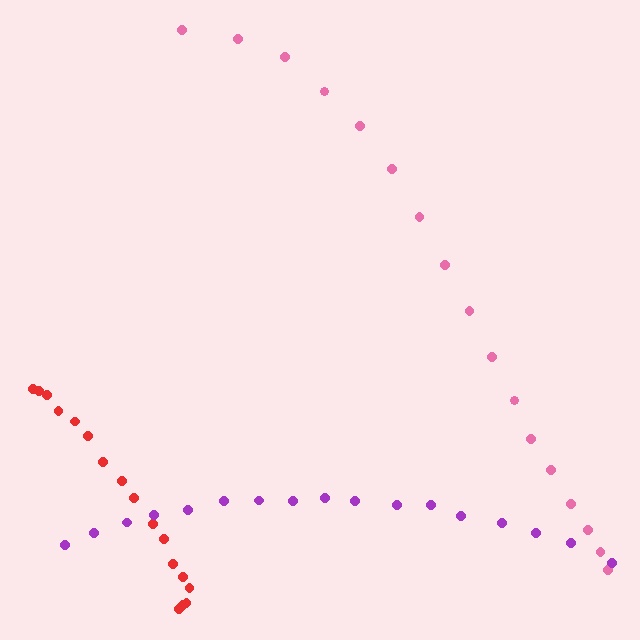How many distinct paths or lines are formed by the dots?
There are 3 distinct paths.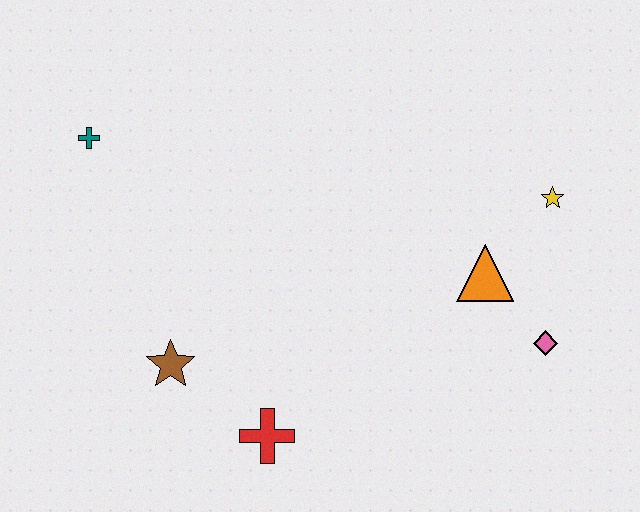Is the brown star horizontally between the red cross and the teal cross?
Yes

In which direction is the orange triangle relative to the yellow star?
The orange triangle is below the yellow star.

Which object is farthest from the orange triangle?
The teal cross is farthest from the orange triangle.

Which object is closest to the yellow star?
The orange triangle is closest to the yellow star.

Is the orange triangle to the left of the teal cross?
No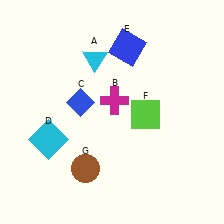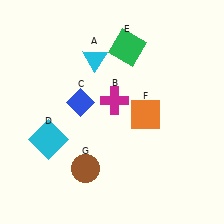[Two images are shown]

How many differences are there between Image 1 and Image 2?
There are 2 differences between the two images.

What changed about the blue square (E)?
In Image 1, E is blue. In Image 2, it changed to green.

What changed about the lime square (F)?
In Image 1, F is lime. In Image 2, it changed to orange.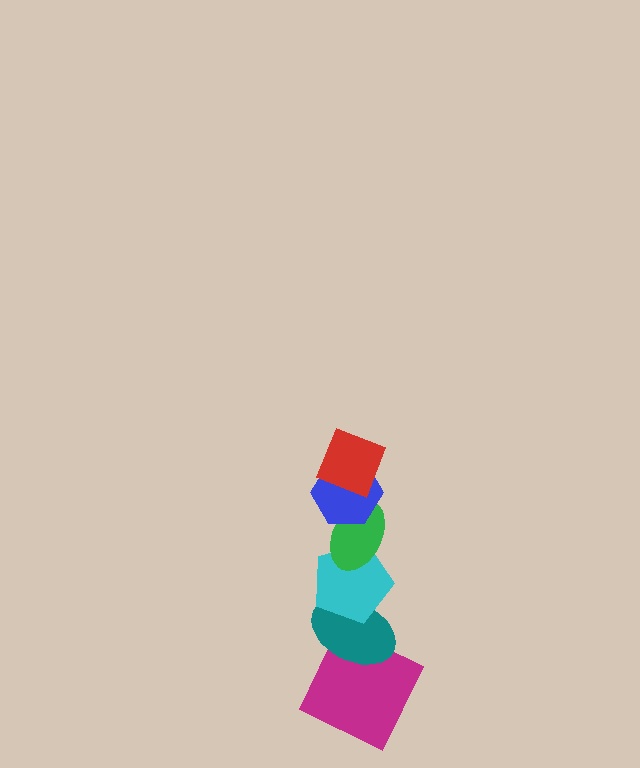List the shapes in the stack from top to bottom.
From top to bottom: the red diamond, the blue hexagon, the green ellipse, the cyan pentagon, the teal ellipse, the magenta square.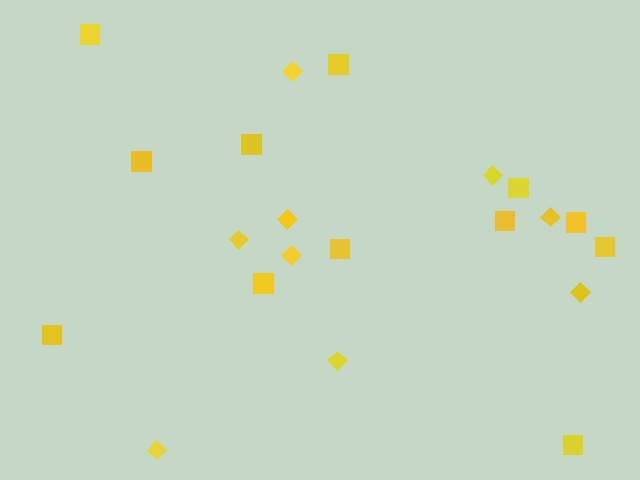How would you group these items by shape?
There are 2 groups: one group of squares (12) and one group of diamonds (9).